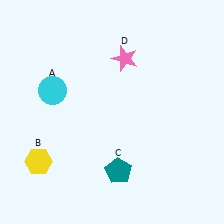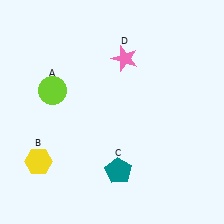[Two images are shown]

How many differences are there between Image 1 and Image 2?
There is 1 difference between the two images.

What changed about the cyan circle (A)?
In Image 1, A is cyan. In Image 2, it changed to lime.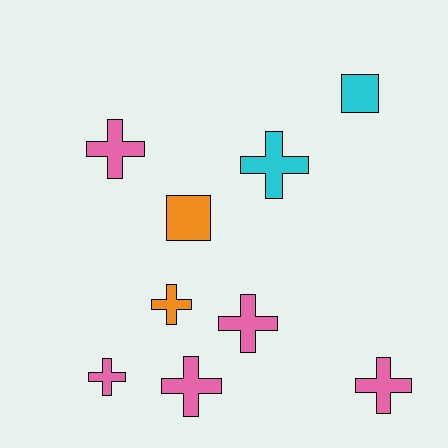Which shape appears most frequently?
Cross, with 7 objects.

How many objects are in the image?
There are 9 objects.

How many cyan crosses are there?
There is 1 cyan cross.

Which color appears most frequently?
Pink, with 5 objects.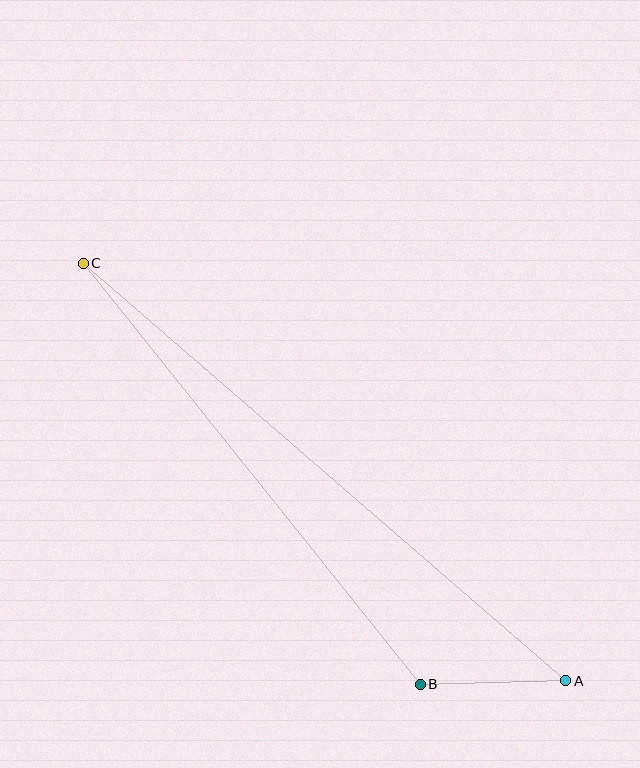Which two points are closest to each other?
Points A and B are closest to each other.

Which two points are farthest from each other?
Points A and C are farthest from each other.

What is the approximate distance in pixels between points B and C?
The distance between B and C is approximately 539 pixels.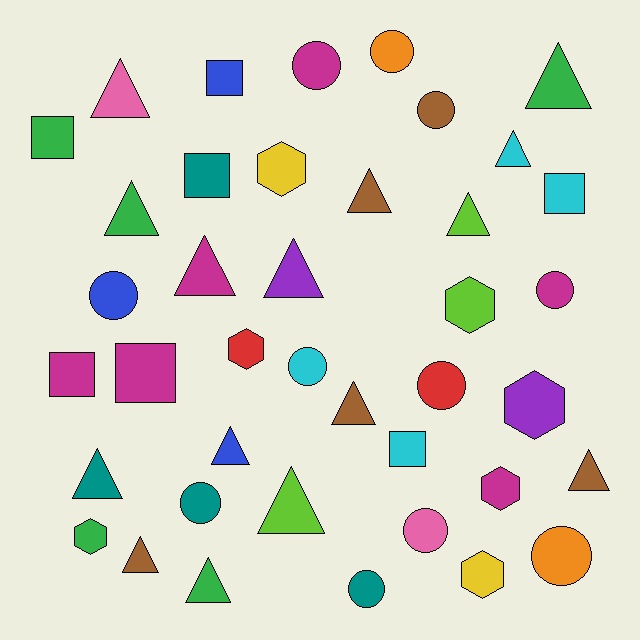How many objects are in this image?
There are 40 objects.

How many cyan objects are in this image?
There are 4 cyan objects.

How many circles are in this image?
There are 11 circles.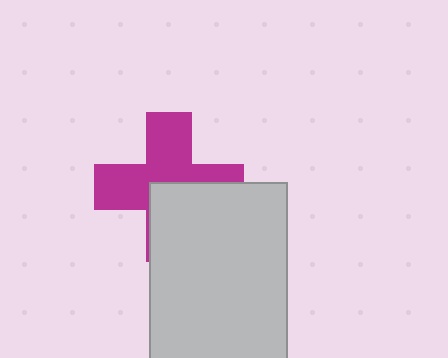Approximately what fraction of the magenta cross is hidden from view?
Roughly 41% of the magenta cross is hidden behind the light gray rectangle.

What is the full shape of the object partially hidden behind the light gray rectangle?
The partially hidden object is a magenta cross.